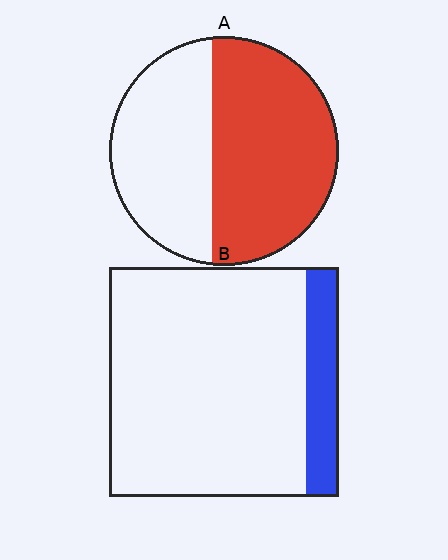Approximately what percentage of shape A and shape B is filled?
A is approximately 55% and B is approximately 15%.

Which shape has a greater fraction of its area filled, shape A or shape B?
Shape A.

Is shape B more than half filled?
No.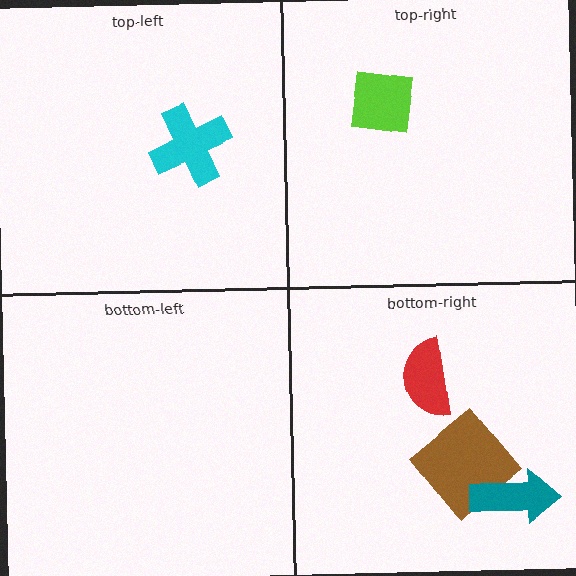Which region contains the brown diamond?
The bottom-right region.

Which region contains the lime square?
The top-right region.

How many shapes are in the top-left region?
1.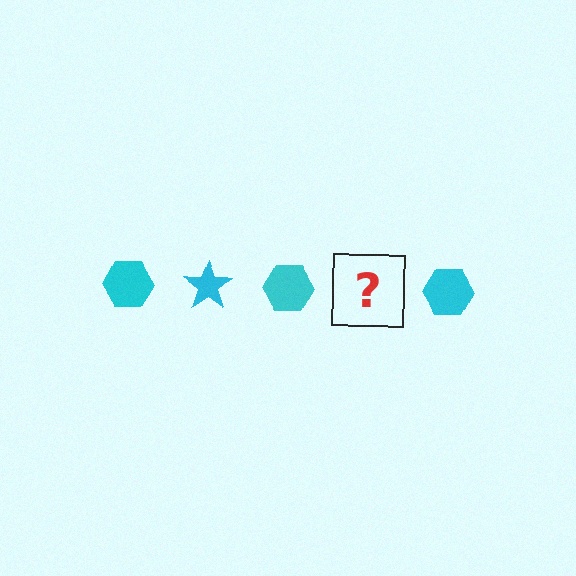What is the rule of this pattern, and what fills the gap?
The rule is that the pattern cycles through hexagon, star shapes in cyan. The gap should be filled with a cyan star.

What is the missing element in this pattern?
The missing element is a cyan star.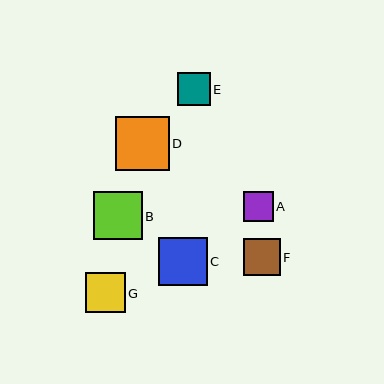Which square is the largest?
Square D is the largest with a size of approximately 54 pixels.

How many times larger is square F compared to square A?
Square F is approximately 1.2 times the size of square A.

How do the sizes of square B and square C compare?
Square B and square C are approximately the same size.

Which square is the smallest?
Square A is the smallest with a size of approximately 30 pixels.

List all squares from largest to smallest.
From largest to smallest: D, B, C, G, F, E, A.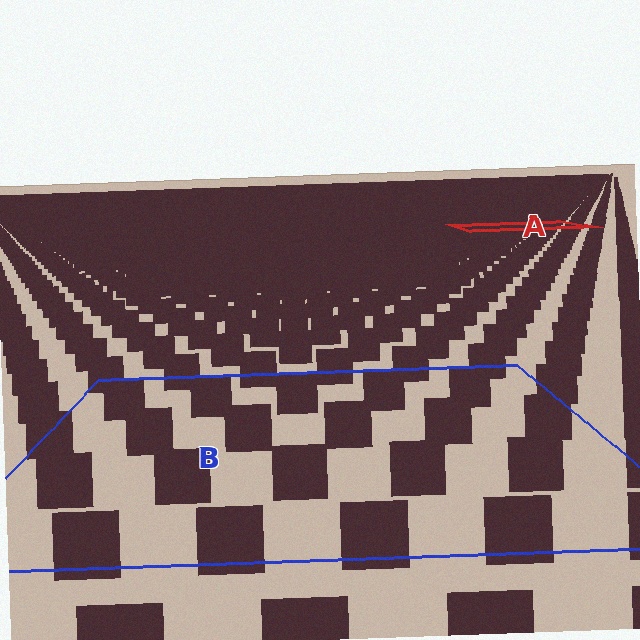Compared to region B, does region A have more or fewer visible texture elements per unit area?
Region A has more texture elements per unit area — they are packed more densely because it is farther away.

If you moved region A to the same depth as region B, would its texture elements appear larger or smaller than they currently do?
They would appear larger. At a closer depth, the same texture elements are projected at a bigger on-screen size.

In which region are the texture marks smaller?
The texture marks are smaller in region A, because it is farther away.